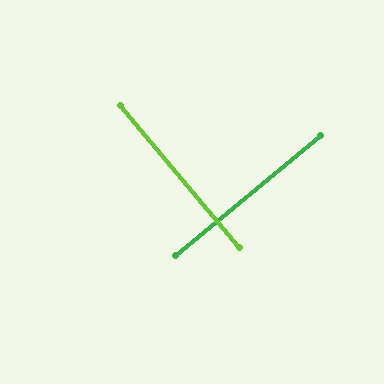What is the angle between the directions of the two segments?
Approximately 90 degrees.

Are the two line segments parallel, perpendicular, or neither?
Perpendicular — they meet at approximately 90°.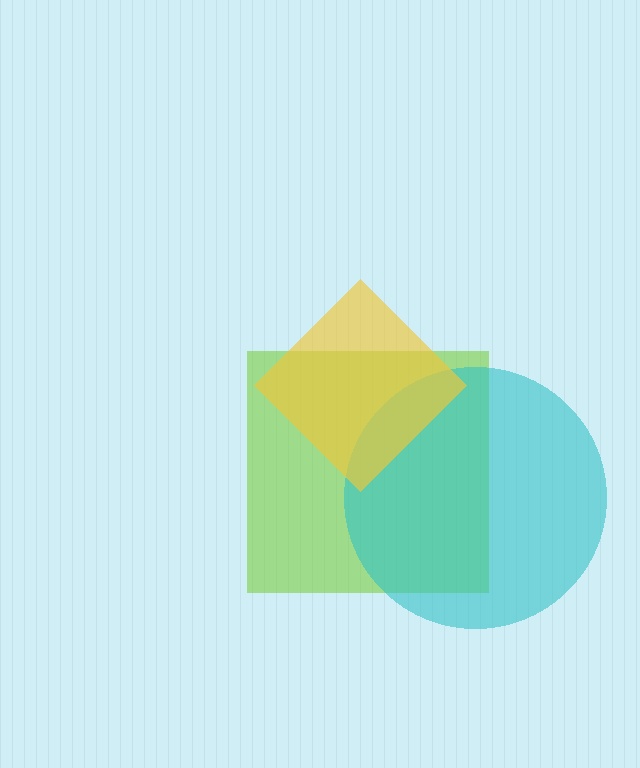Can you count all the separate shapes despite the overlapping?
Yes, there are 3 separate shapes.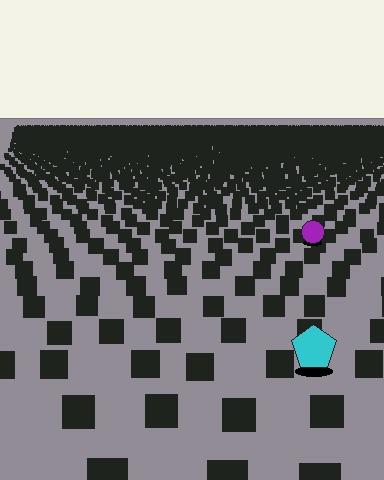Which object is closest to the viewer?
The cyan pentagon is closest. The texture marks near it are larger and more spread out.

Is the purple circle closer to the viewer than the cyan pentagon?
No. The cyan pentagon is closer — you can tell from the texture gradient: the ground texture is coarser near it.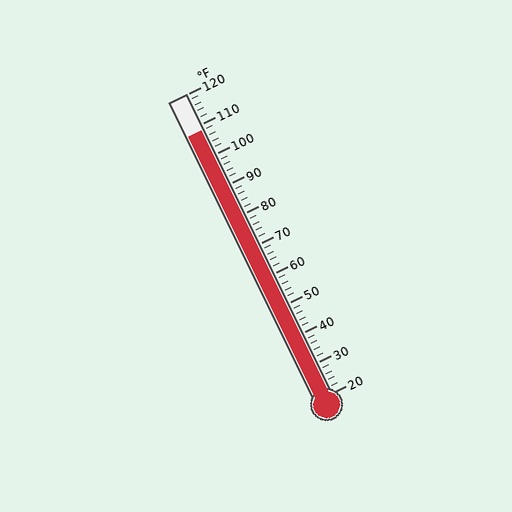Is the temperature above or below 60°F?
The temperature is above 60°F.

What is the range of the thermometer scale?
The thermometer scale ranges from 20°F to 120°F.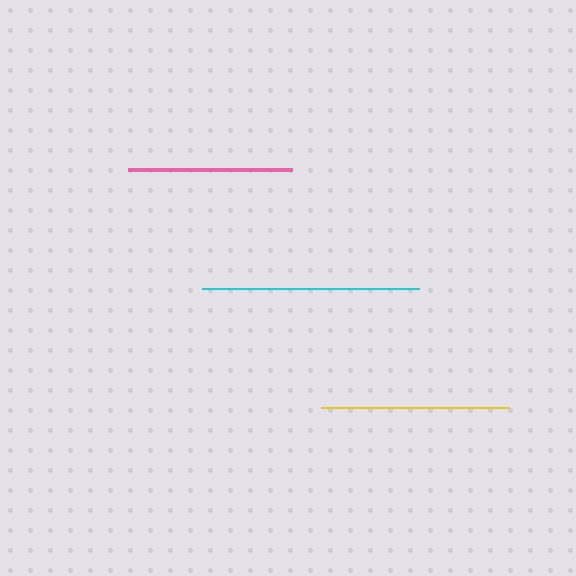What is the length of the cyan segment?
The cyan segment is approximately 217 pixels long.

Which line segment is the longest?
The cyan line is the longest at approximately 217 pixels.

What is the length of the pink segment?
The pink segment is approximately 164 pixels long.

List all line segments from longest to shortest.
From longest to shortest: cyan, yellow, pink.